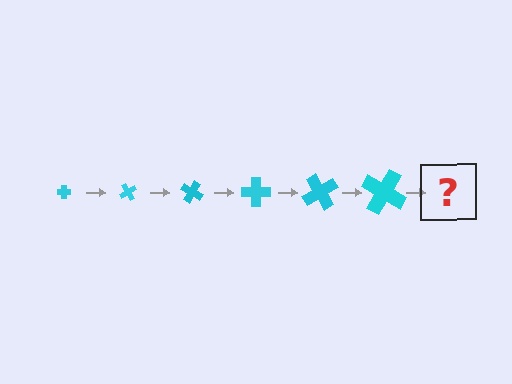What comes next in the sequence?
The next element should be a cross, larger than the previous one and rotated 360 degrees from the start.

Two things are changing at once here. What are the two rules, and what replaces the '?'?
The two rules are that the cross grows larger each step and it rotates 60 degrees each step. The '?' should be a cross, larger than the previous one and rotated 360 degrees from the start.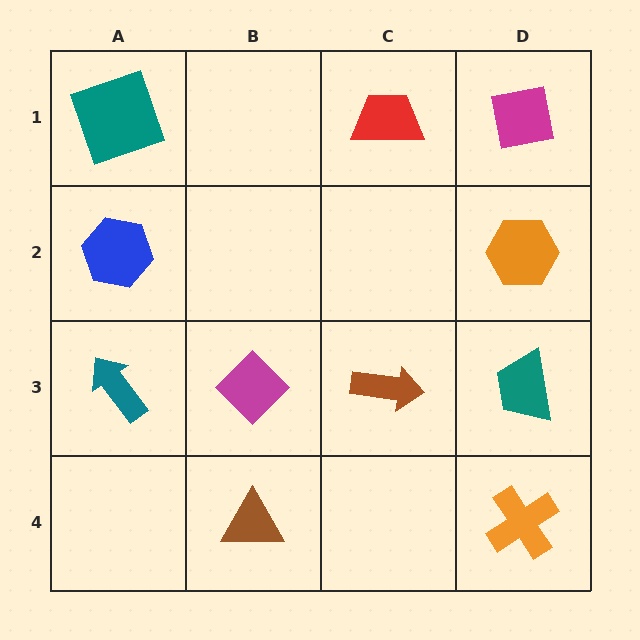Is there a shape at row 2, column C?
No, that cell is empty.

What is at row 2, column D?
An orange hexagon.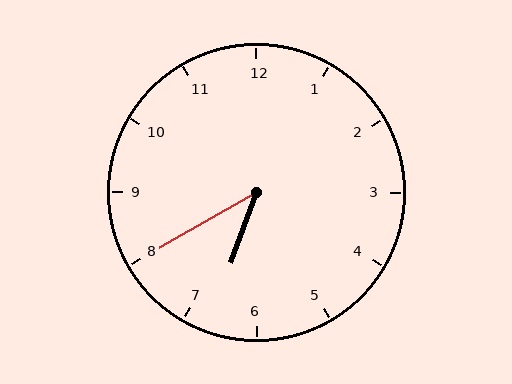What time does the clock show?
6:40.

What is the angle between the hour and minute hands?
Approximately 40 degrees.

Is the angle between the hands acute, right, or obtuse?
It is acute.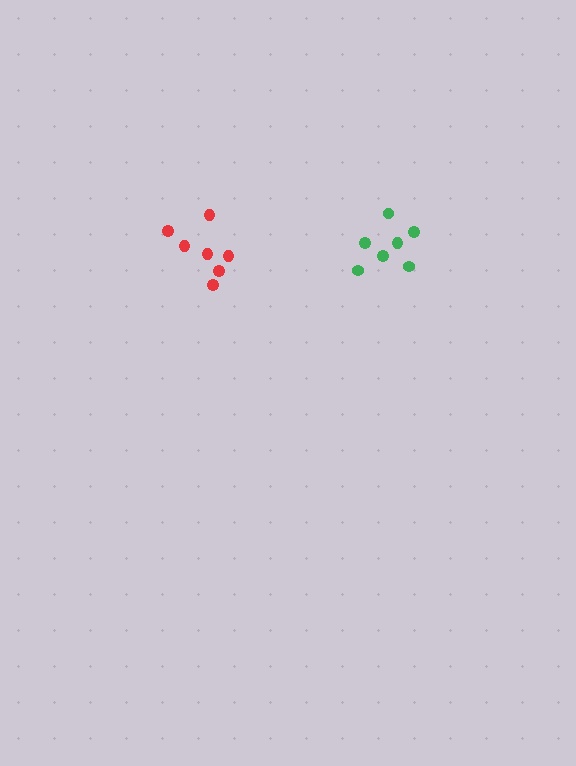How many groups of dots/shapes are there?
There are 2 groups.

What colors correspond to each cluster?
The clusters are colored: green, red.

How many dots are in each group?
Group 1: 7 dots, Group 2: 7 dots (14 total).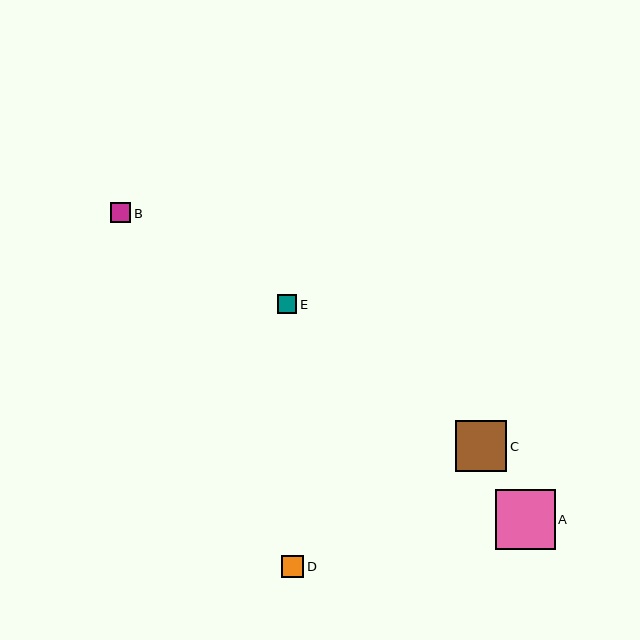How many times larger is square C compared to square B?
Square C is approximately 2.5 times the size of square B.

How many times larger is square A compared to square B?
Square A is approximately 3.0 times the size of square B.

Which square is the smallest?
Square E is the smallest with a size of approximately 19 pixels.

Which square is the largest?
Square A is the largest with a size of approximately 60 pixels.